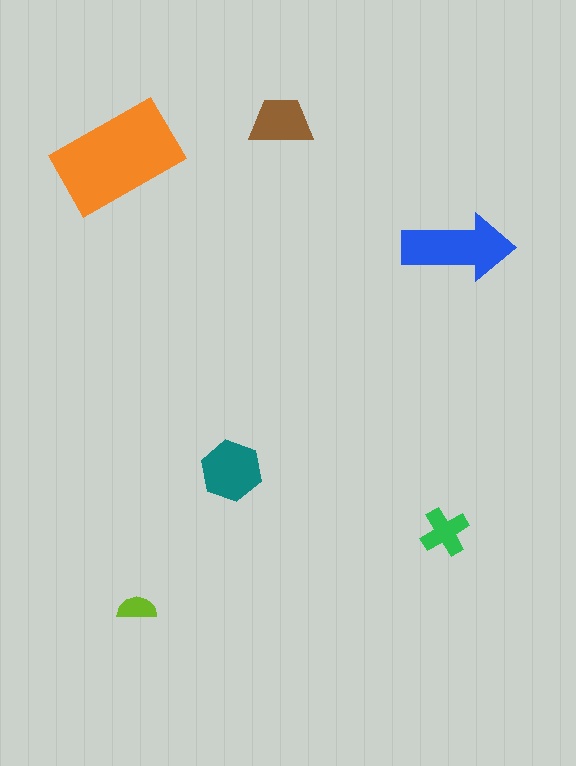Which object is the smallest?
The lime semicircle.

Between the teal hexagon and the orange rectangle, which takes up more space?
The orange rectangle.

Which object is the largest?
The orange rectangle.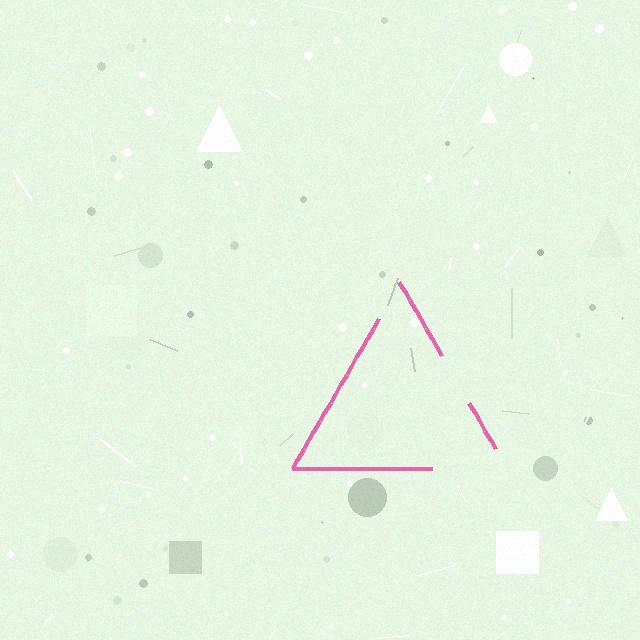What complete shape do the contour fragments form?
The contour fragments form a triangle.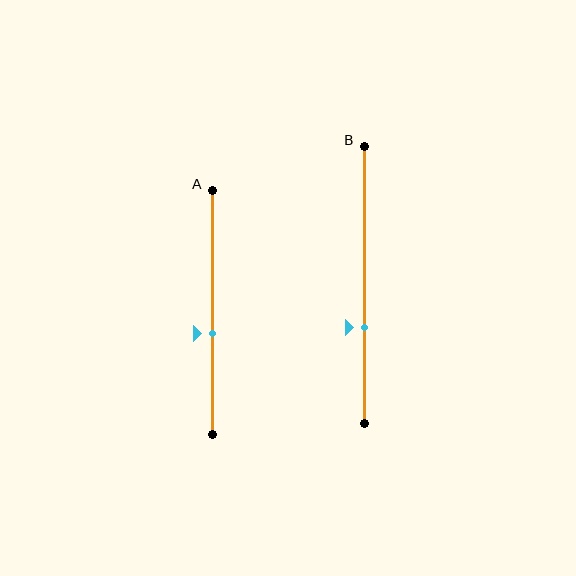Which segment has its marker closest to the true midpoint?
Segment A has its marker closest to the true midpoint.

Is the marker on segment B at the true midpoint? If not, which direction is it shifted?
No, the marker on segment B is shifted downward by about 15% of the segment length.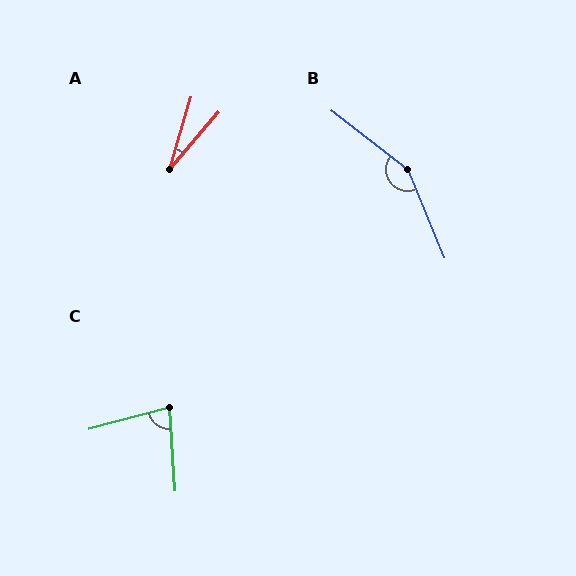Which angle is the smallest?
A, at approximately 24 degrees.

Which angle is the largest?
B, at approximately 150 degrees.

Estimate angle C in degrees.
Approximately 79 degrees.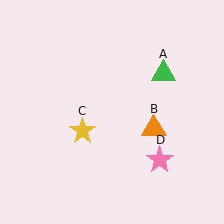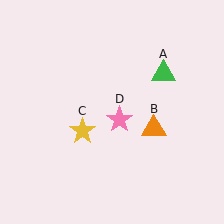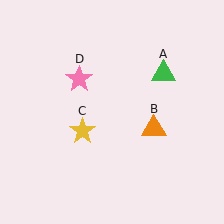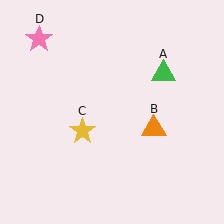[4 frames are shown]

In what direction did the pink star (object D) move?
The pink star (object D) moved up and to the left.